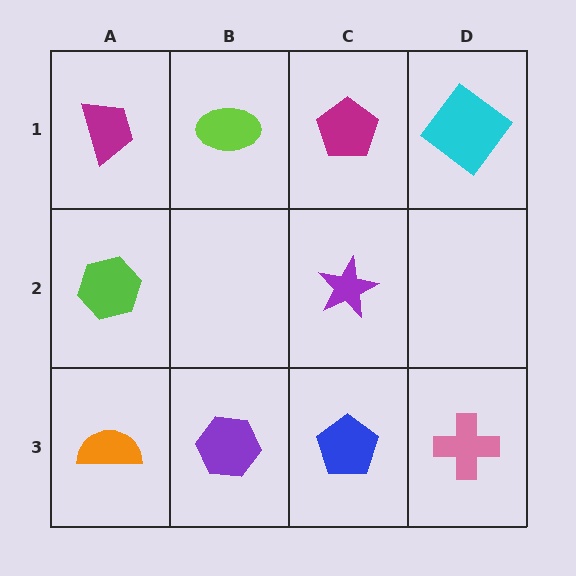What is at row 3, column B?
A purple hexagon.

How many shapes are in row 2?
2 shapes.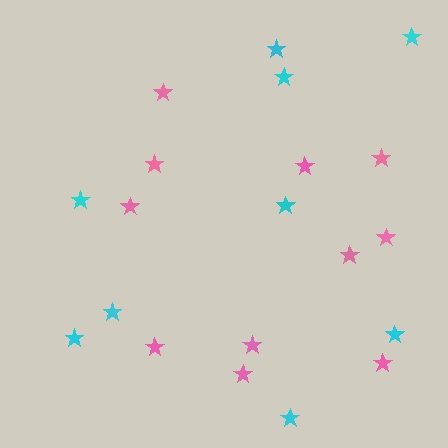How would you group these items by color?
There are 2 groups: one group of pink stars (11) and one group of cyan stars (9).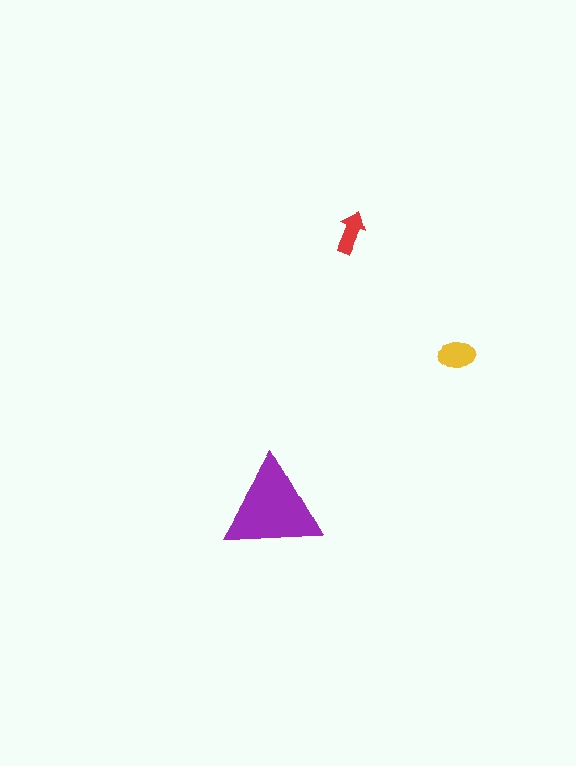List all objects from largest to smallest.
The purple triangle, the yellow ellipse, the red arrow.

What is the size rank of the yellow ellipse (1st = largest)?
2nd.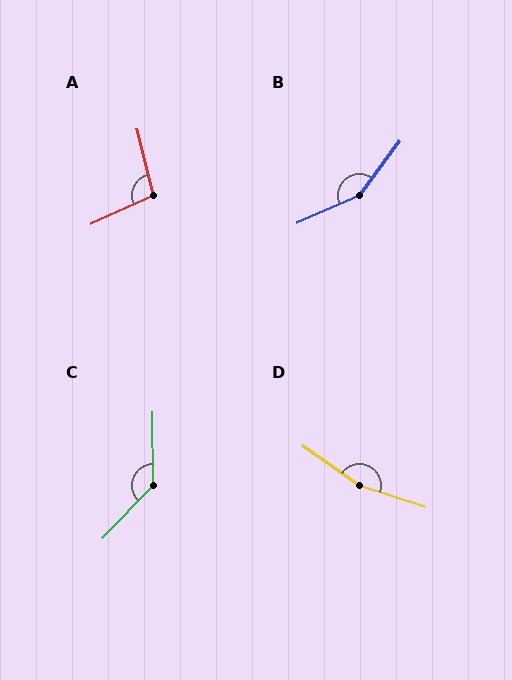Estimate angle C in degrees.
Approximately 135 degrees.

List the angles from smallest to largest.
A (101°), C (135°), B (150°), D (163°).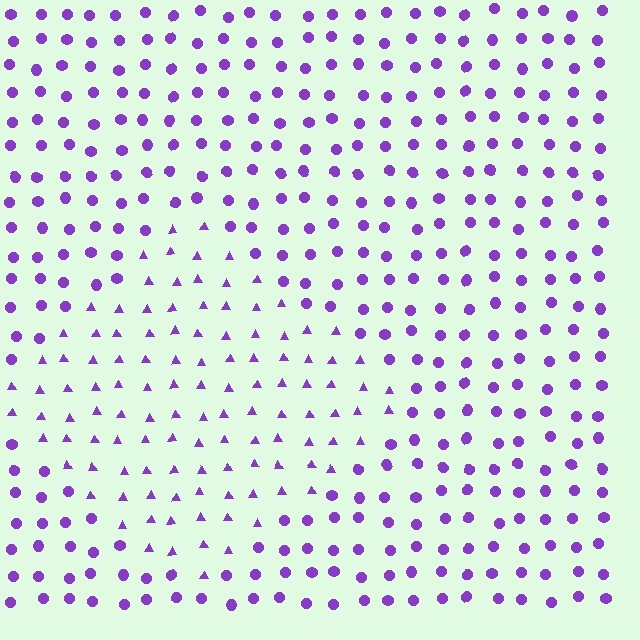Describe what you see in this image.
The image is filled with small purple elements arranged in a uniform grid. A diamond-shaped region contains triangles, while the surrounding area contains circles. The boundary is defined purely by the change in element shape.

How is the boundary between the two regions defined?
The boundary is defined by a change in element shape: triangles inside vs. circles outside. All elements share the same color and spacing.